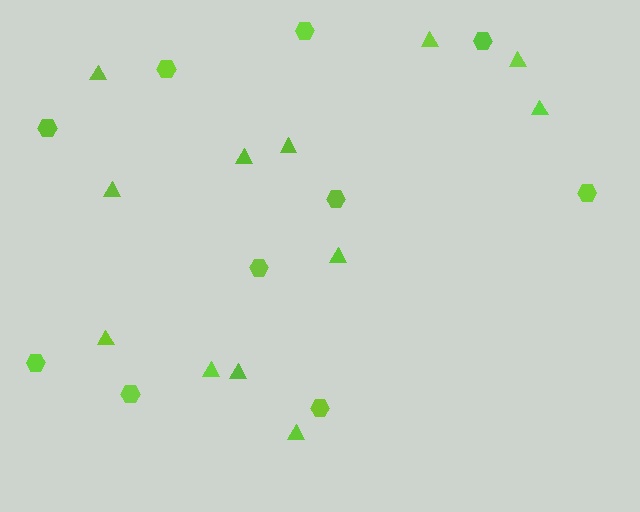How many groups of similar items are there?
There are 2 groups: one group of hexagons (10) and one group of triangles (12).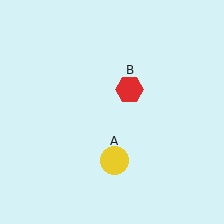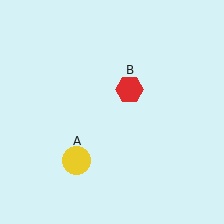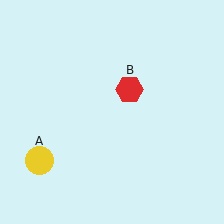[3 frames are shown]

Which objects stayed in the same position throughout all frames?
Red hexagon (object B) remained stationary.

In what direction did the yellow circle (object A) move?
The yellow circle (object A) moved left.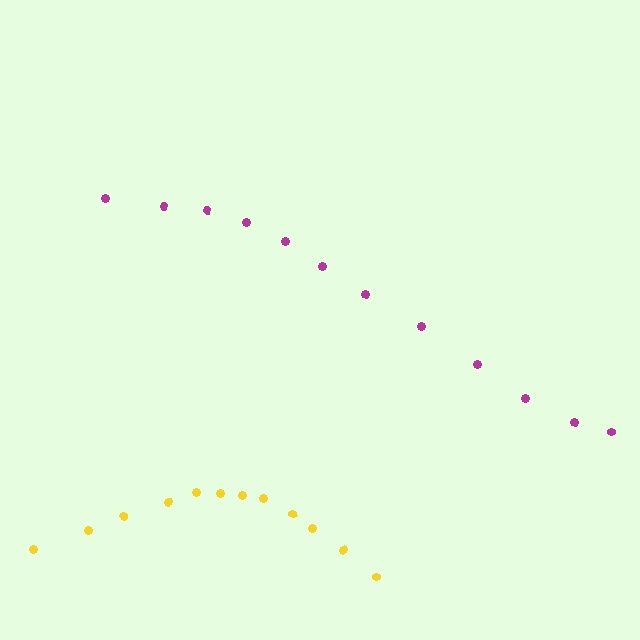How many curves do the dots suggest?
There are 2 distinct paths.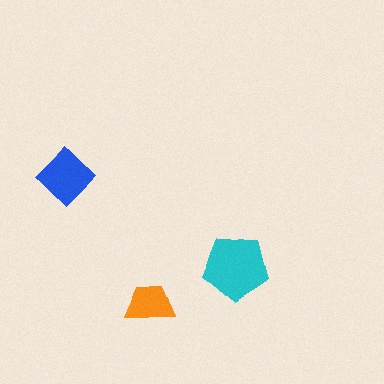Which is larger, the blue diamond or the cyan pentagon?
The cyan pentagon.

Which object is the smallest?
The orange trapezoid.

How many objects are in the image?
There are 3 objects in the image.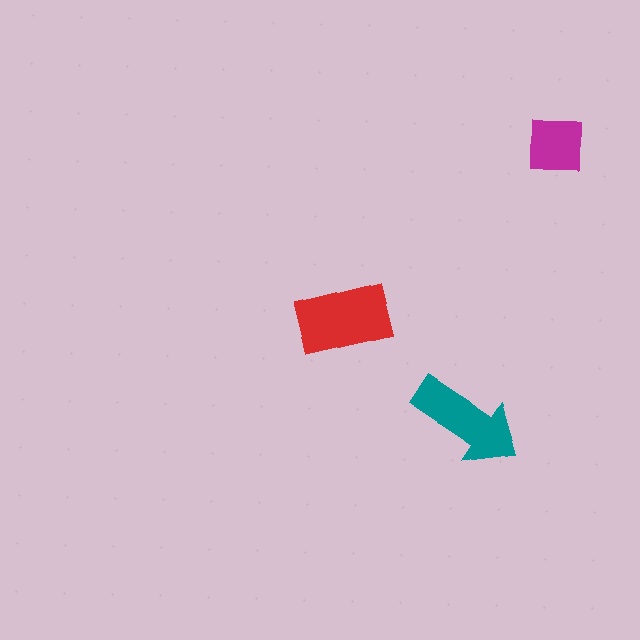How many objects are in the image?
There are 3 objects in the image.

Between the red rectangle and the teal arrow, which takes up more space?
The red rectangle.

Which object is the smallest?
The magenta square.